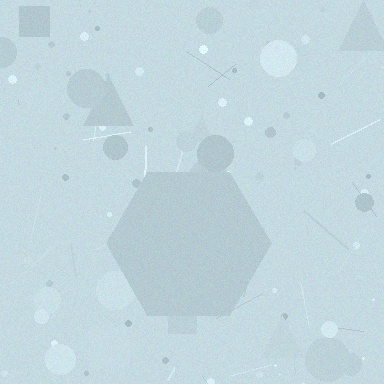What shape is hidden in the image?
A hexagon is hidden in the image.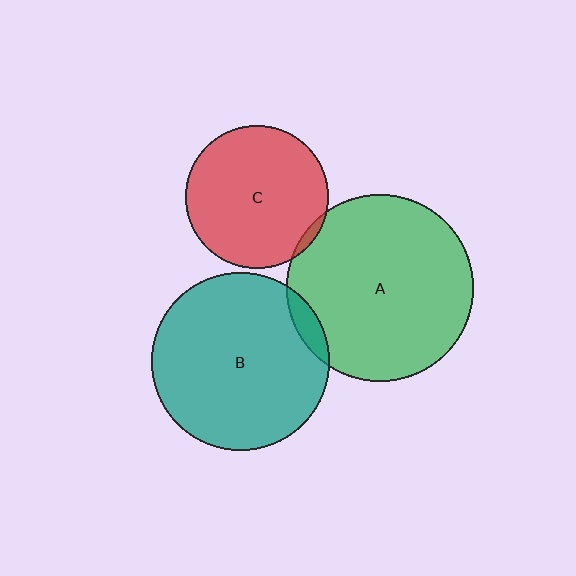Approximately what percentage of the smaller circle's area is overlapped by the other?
Approximately 5%.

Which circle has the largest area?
Circle A (green).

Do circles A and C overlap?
Yes.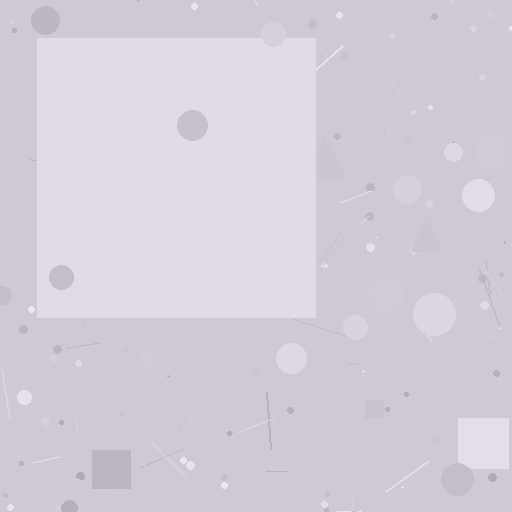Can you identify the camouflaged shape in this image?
The camouflaged shape is a square.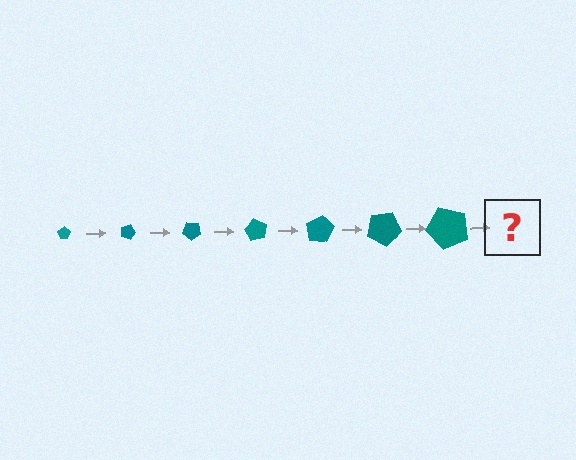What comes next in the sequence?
The next element should be a pentagon, larger than the previous one and rotated 140 degrees from the start.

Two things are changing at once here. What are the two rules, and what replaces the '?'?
The two rules are that the pentagon grows larger each step and it rotates 20 degrees each step. The '?' should be a pentagon, larger than the previous one and rotated 140 degrees from the start.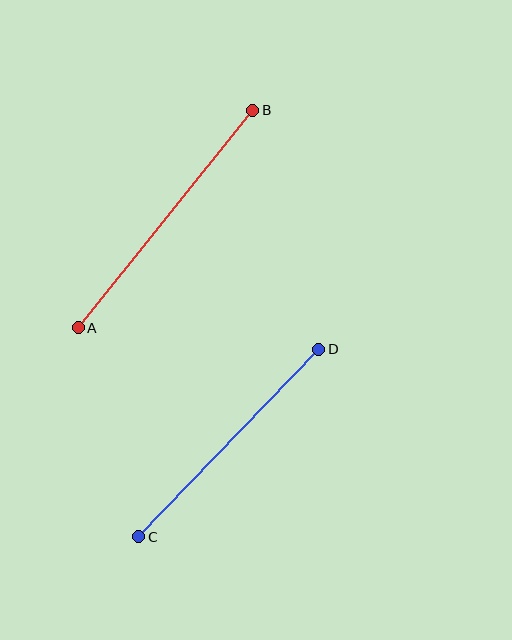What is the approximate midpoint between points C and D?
The midpoint is at approximately (229, 443) pixels.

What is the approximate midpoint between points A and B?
The midpoint is at approximately (165, 219) pixels.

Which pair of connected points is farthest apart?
Points A and B are farthest apart.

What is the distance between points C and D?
The distance is approximately 260 pixels.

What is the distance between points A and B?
The distance is approximately 279 pixels.